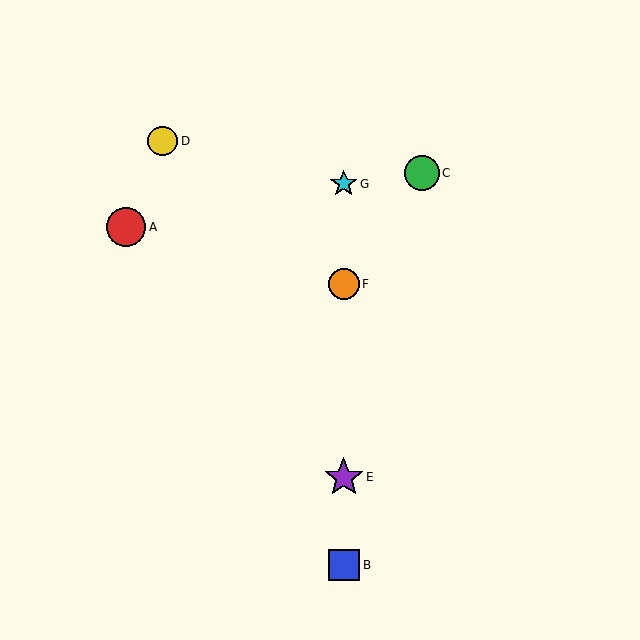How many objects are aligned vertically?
4 objects (B, E, F, G) are aligned vertically.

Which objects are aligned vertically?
Objects B, E, F, G are aligned vertically.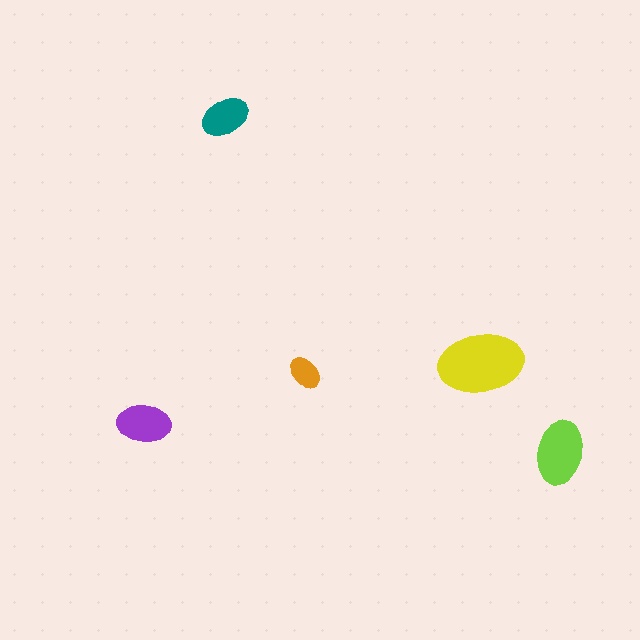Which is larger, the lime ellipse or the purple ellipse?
The lime one.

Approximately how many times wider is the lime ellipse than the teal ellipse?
About 1.5 times wider.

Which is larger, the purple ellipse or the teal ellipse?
The purple one.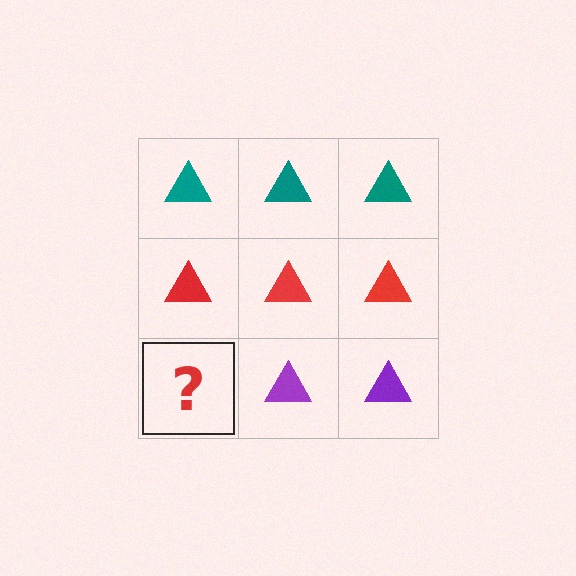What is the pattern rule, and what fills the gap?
The rule is that each row has a consistent color. The gap should be filled with a purple triangle.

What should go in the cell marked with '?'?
The missing cell should contain a purple triangle.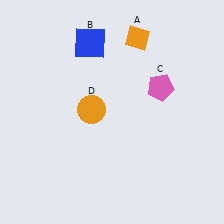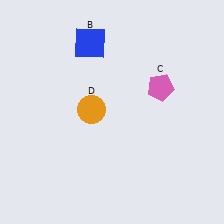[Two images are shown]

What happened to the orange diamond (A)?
The orange diamond (A) was removed in Image 2. It was in the top-right area of Image 1.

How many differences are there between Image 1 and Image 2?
There is 1 difference between the two images.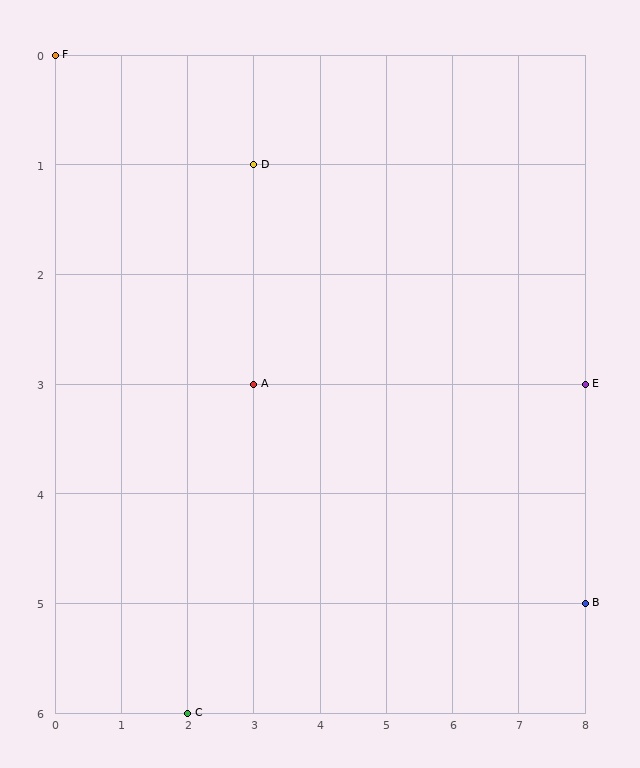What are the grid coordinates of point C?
Point C is at grid coordinates (2, 6).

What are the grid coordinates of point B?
Point B is at grid coordinates (8, 5).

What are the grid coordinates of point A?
Point A is at grid coordinates (3, 3).